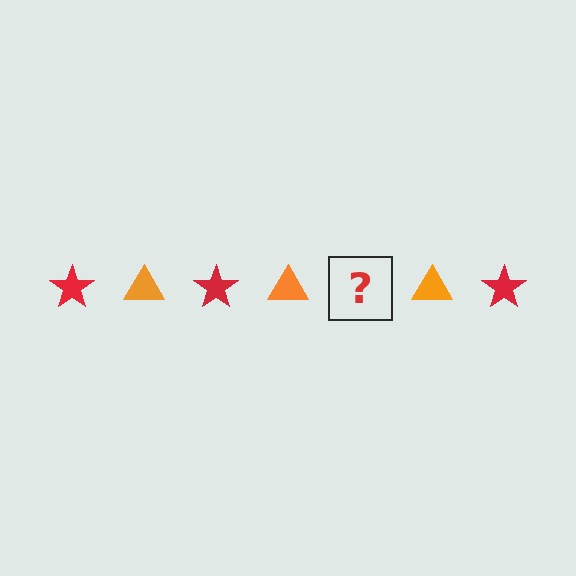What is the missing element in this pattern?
The missing element is a red star.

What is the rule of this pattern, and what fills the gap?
The rule is that the pattern alternates between red star and orange triangle. The gap should be filled with a red star.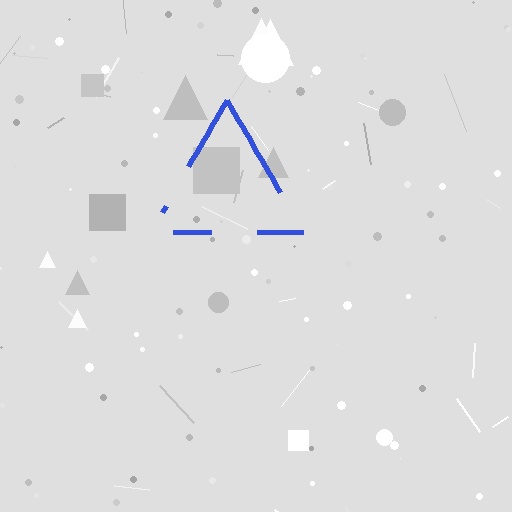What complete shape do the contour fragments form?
The contour fragments form a triangle.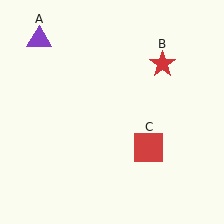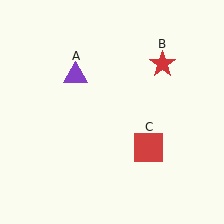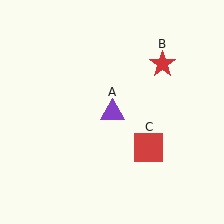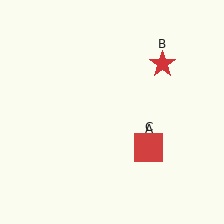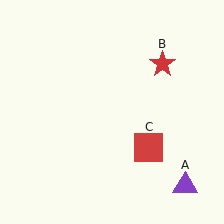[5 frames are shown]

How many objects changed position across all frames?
1 object changed position: purple triangle (object A).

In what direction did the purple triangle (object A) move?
The purple triangle (object A) moved down and to the right.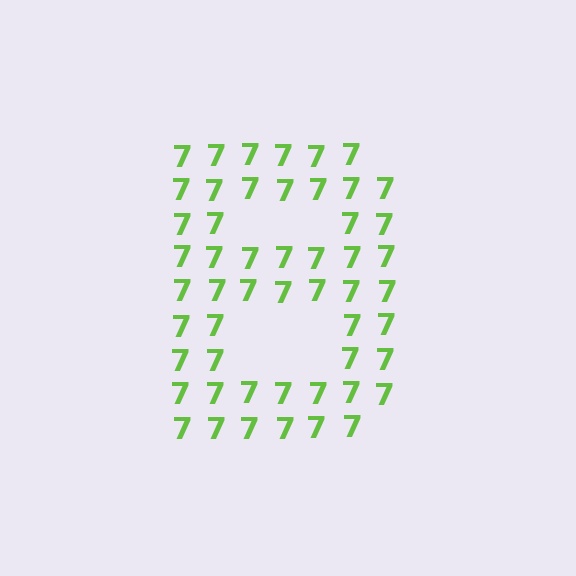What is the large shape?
The large shape is the letter B.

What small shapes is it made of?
It is made of small digit 7's.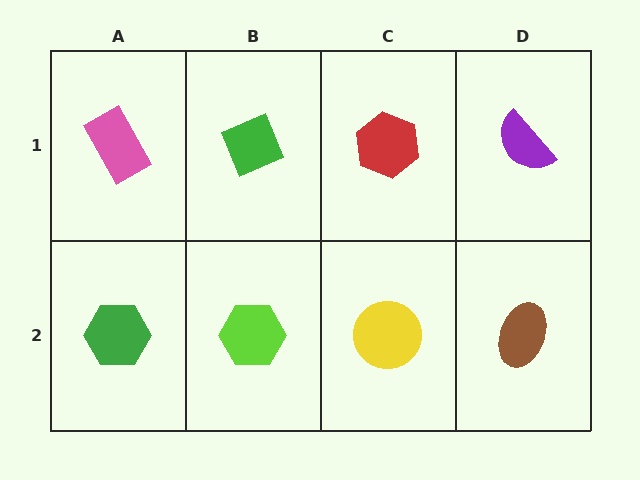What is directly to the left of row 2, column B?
A green hexagon.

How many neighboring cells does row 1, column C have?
3.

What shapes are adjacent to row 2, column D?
A purple semicircle (row 1, column D), a yellow circle (row 2, column C).